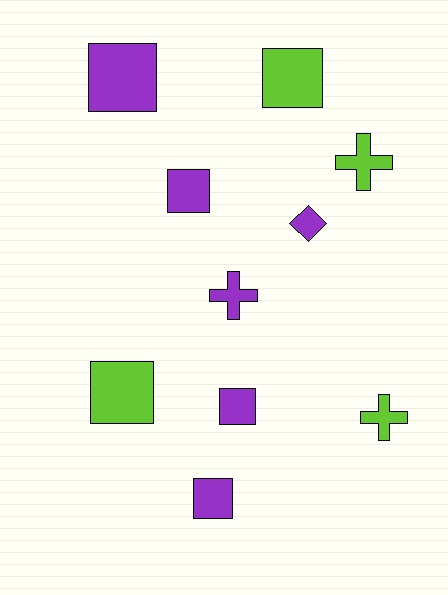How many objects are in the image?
There are 10 objects.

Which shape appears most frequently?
Square, with 6 objects.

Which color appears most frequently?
Purple, with 6 objects.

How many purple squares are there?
There are 4 purple squares.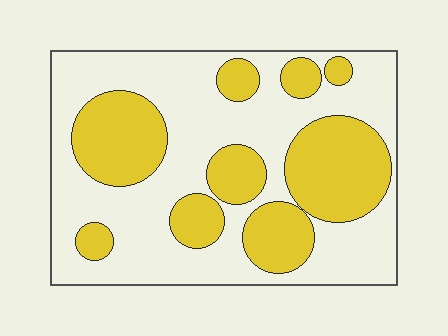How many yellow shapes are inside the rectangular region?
9.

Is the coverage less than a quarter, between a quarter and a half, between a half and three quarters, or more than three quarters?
Between a quarter and a half.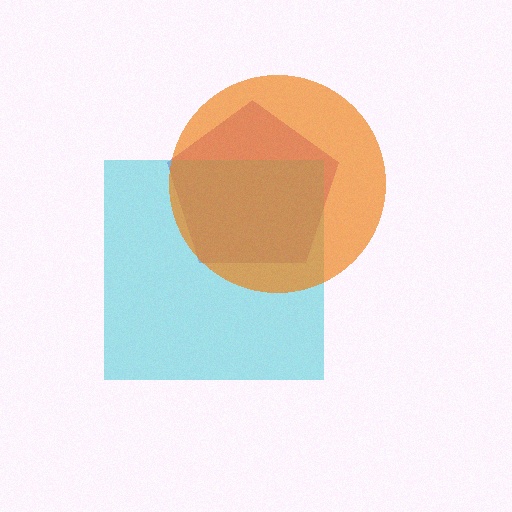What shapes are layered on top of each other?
The layered shapes are: a purple pentagon, a cyan square, an orange circle.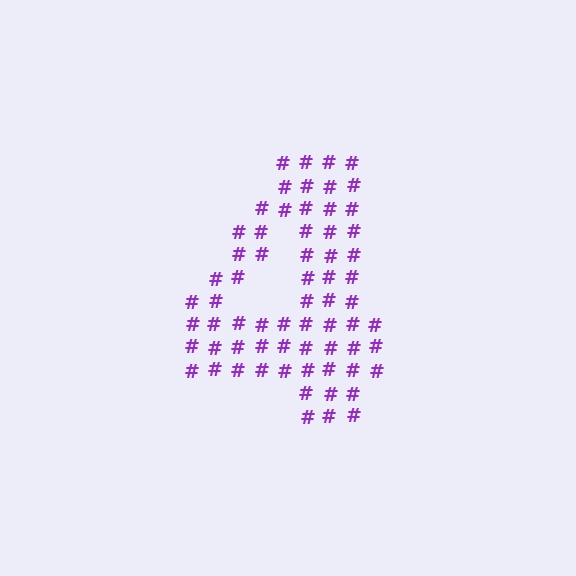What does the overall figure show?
The overall figure shows the digit 4.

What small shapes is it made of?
It is made of small hash symbols.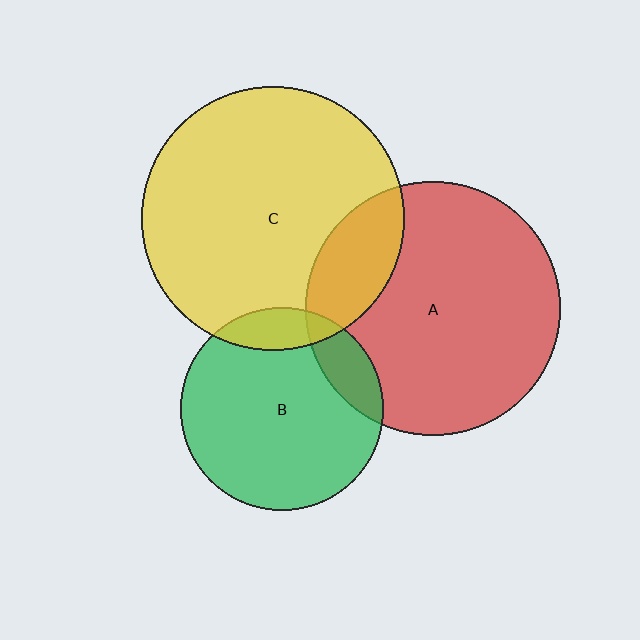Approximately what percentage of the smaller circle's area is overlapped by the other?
Approximately 15%.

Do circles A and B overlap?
Yes.